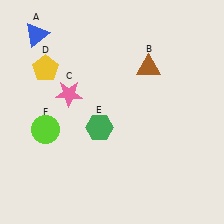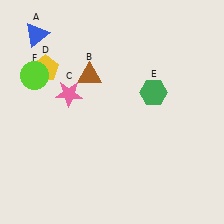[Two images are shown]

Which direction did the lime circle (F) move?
The lime circle (F) moved up.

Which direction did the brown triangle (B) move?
The brown triangle (B) moved left.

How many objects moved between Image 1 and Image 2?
3 objects moved between the two images.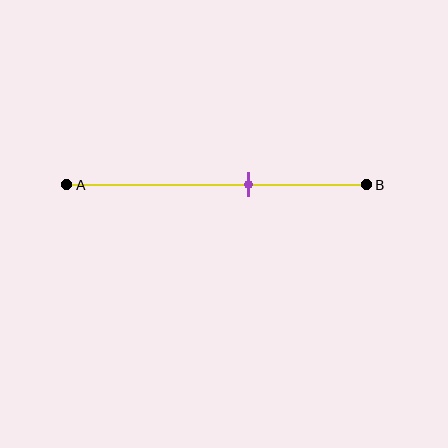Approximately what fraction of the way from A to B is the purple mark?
The purple mark is approximately 60% of the way from A to B.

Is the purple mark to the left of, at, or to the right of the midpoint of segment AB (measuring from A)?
The purple mark is to the right of the midpoint of segment AB.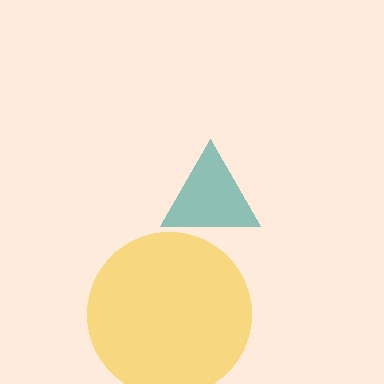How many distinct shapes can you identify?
There are 2 distinct shapes: a yellow circle, a teal triangle.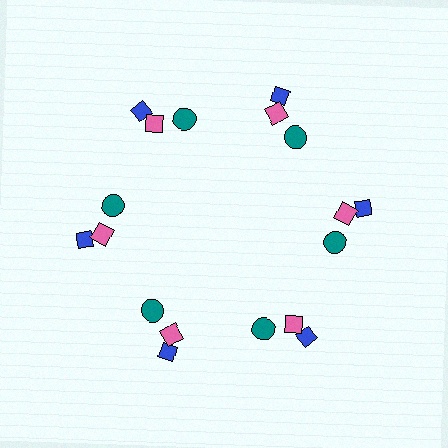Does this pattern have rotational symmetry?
Yes, this pattern has 6-fold rotational symmetry. It looks the same after rotating 60 degrees around the center.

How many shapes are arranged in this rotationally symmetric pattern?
There are 18 shapes, arranged in 6 groups of 3.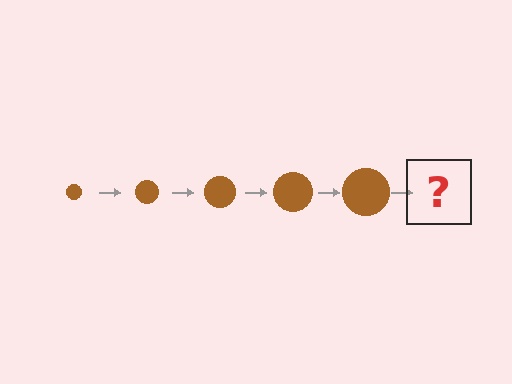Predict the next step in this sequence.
The next step is a brown circle, larger than the previous one.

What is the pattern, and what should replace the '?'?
The pattern is that the circle gets progressively larger each step. The '?' should be a brown circle, larger than the previous one.